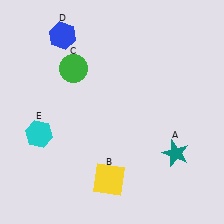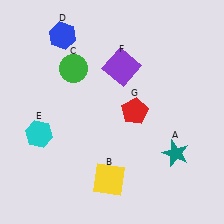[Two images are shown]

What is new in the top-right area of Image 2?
A purple square (F) was added in the top-right area of Image 2.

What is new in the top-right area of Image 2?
A red pentagon (G) was added in the top-right area of Image 2.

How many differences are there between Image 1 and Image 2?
There are 2 differences between the two images.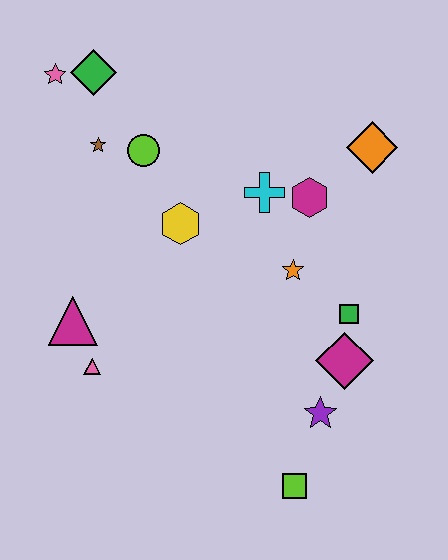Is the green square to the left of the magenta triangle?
No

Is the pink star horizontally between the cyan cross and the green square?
No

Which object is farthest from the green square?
The pink star is farthest from the green square.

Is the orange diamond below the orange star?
No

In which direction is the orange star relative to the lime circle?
The orange star is to the right of the lime circle.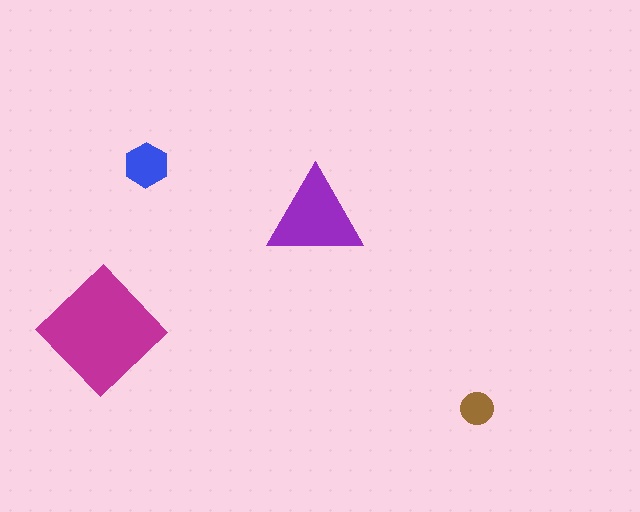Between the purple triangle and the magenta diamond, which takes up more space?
The magenta diamond.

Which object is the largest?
The magenta diamond.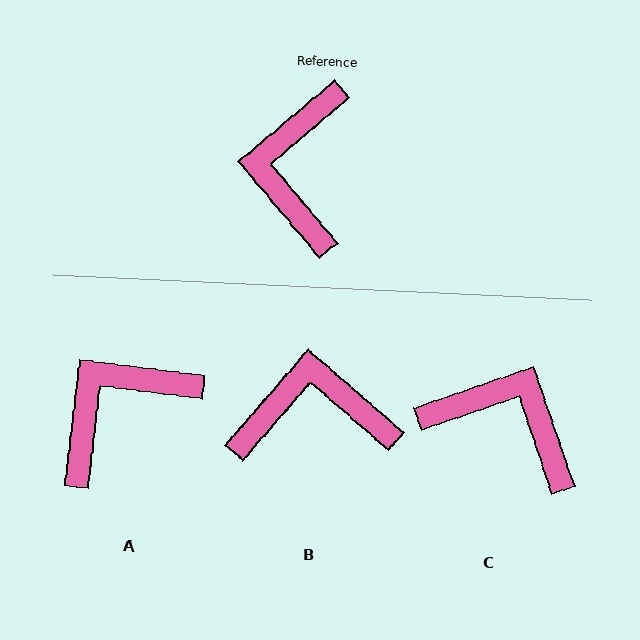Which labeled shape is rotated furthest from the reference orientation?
C, about 111 degrees away.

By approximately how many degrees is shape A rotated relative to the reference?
Approximately 47 degrees clockwise.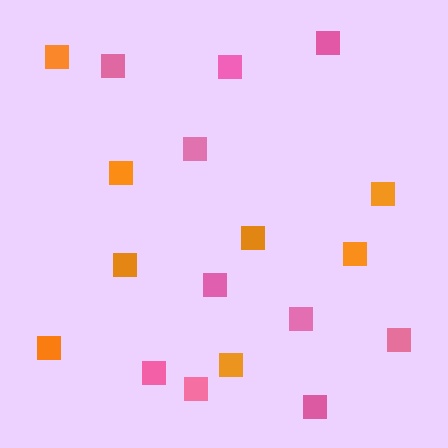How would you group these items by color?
There are 2 groups: one group of orange squares (8) and one group of pink squares (10).